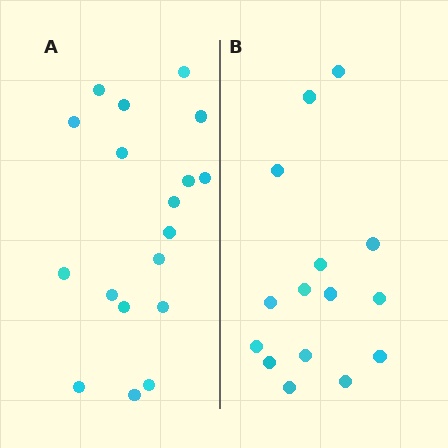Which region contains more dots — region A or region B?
Region A (the left region) has more dots.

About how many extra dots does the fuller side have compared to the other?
Region A has just a few more — roughly 2 or 3 more dots than region B.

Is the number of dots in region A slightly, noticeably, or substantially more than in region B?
Region A has only slightly more — the two regions are fairly close. The ratio is roughly 1.2 to 1.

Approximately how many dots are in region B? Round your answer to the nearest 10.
About 20 dots. (The exact count is 15, which rounds to 20.)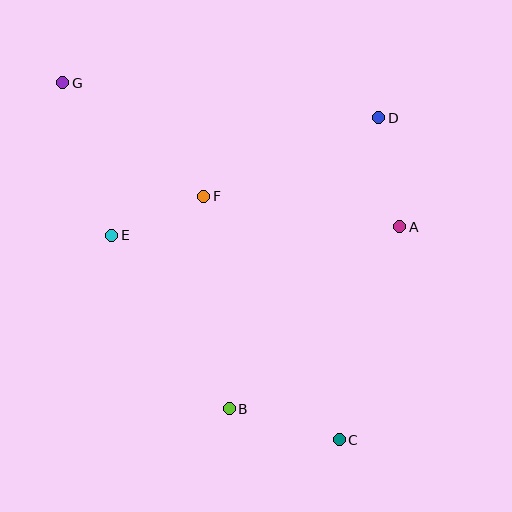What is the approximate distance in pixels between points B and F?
The distance between B and F is approximately 214 pixels.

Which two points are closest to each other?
Points E and F are closest to each other.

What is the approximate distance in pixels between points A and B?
The distance between A and B is approximately 249 pixels.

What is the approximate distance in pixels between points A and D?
The distance between A and D is approximately 111 pixels.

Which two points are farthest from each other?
Points C and G are farthest from each other.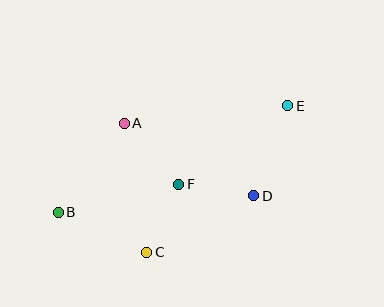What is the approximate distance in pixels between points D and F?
The distance between D and F is approximately 76 pixels.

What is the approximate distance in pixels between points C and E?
The distance between C and E is approximately 203 pixels.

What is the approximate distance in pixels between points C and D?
The distance between C and D is approximately 121 pixels.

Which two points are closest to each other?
Points C and F are closest to each other.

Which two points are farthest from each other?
Points B and E are farthest from each other.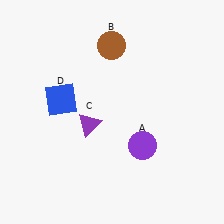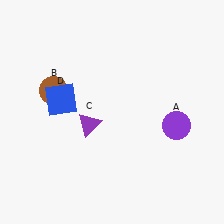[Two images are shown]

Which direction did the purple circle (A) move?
The purple circle (A) moved right.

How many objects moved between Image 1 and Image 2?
2 objects moved between the two images.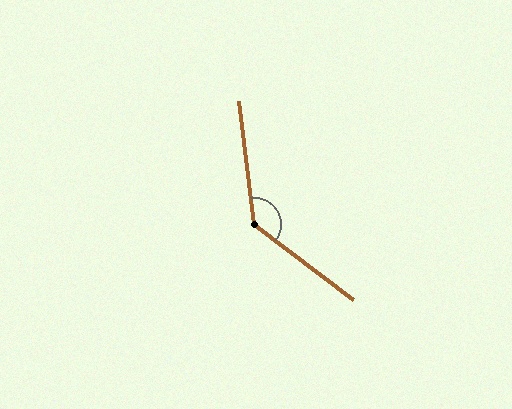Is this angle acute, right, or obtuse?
It is obtuse.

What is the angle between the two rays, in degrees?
Approximately 134 degrees.